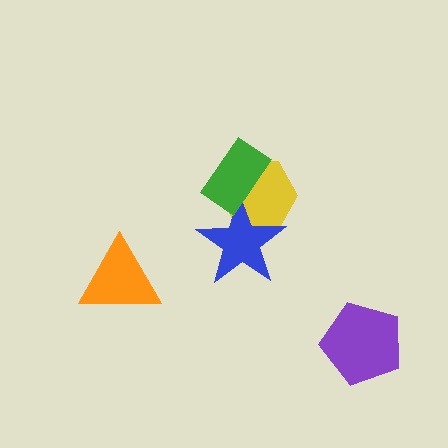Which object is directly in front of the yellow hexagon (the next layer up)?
The blue star is directly in front of the yellow hexagon.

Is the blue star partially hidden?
Yes, it is partially covered by another shape.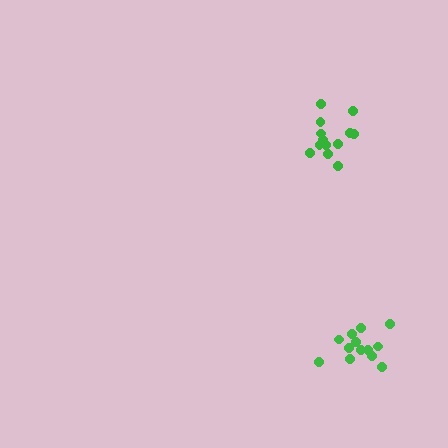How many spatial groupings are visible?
There are 2 spatial groupings.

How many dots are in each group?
Group 1: 13 dots, Group 2: 13 dots (26 total).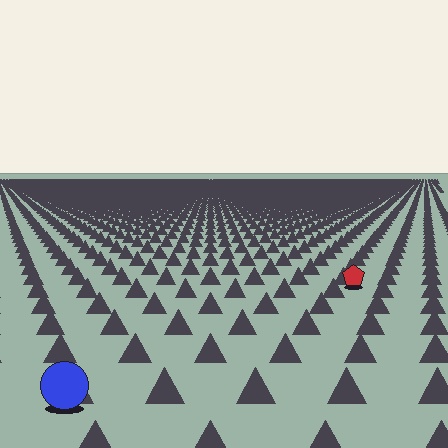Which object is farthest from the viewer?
The red pentagon is farthest from the viewer. It appears smaller and the ground texture around it is denser.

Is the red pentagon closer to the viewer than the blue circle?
No. The blue circle is closer — you can tell from the texture gradient: the ground texture is coarser near it.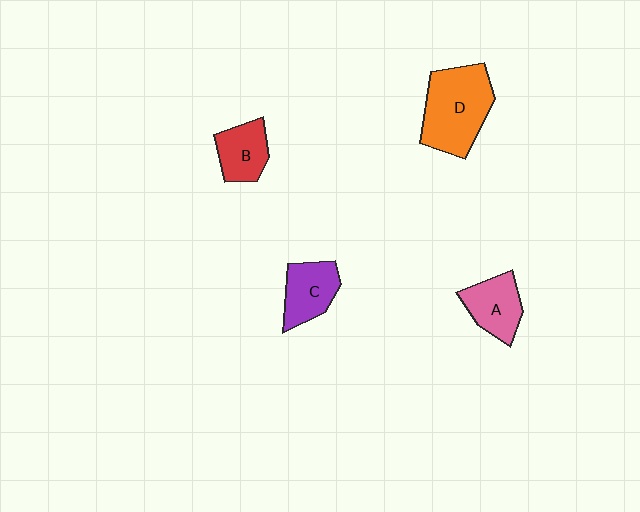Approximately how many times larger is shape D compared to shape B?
Approximately 1.9 times.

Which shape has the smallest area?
Shape B (red).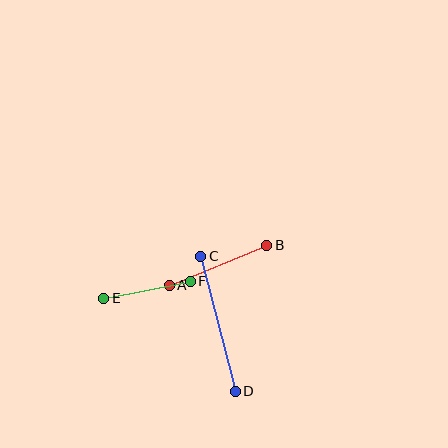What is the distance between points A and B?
The distance is approximately 106 pixels.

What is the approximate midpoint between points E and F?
The midpoint is at approximately (147, 290) pixels.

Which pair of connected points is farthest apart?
Points C and D are farthest apart.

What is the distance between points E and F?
The distance is approximately 88 pixels.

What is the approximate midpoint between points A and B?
The midpoint is at approximately (218, 265) pixels.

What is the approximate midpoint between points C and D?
The midpoint is at approximately (218, 324) pixels.